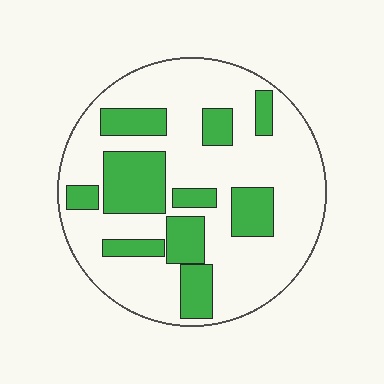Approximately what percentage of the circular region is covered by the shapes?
Approximately 30%.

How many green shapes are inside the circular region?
10.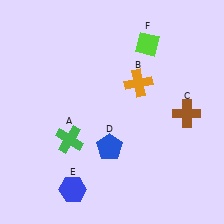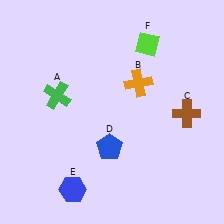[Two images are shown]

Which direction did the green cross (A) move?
The green cross (A) moved up.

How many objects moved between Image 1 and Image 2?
1 object moved between the two images.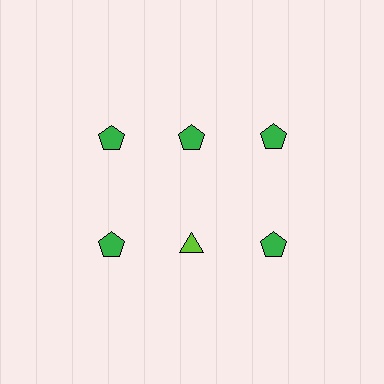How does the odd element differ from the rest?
It differs in both color (lime instead of green) and shape (triangle instead of pentagon).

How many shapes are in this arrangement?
There are 6 shapes arranged in a grid pattern.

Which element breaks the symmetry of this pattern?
The lime triangle in the second row, second from left column breaks the symmetry. All other shapes are green pentagons.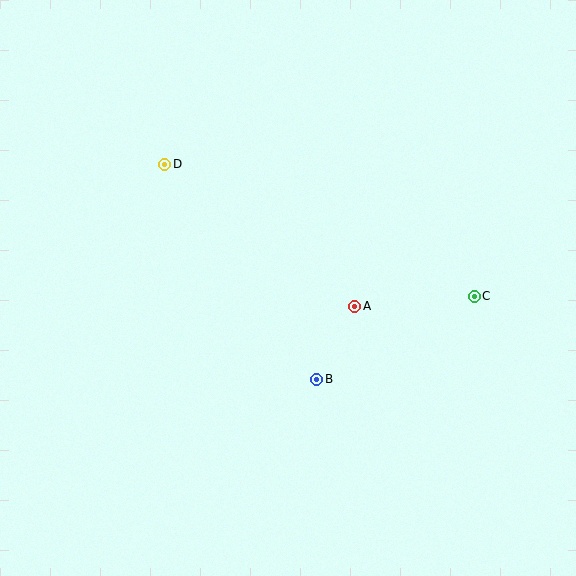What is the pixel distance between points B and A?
The distance between B and A is 82 pixels.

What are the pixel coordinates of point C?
Point C is at (474, 296).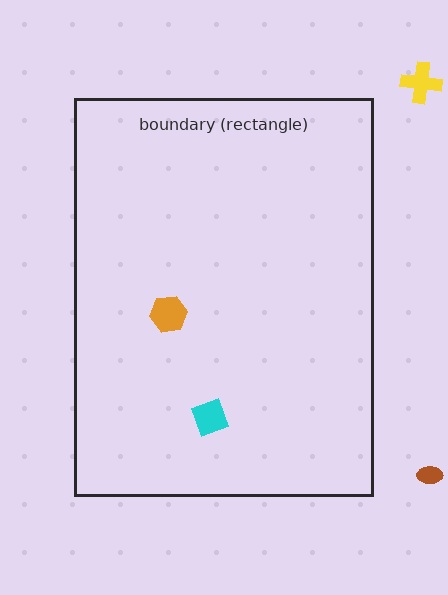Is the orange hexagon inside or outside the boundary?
Inside.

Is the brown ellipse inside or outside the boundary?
Outside.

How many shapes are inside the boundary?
2 inside, 2 outside.